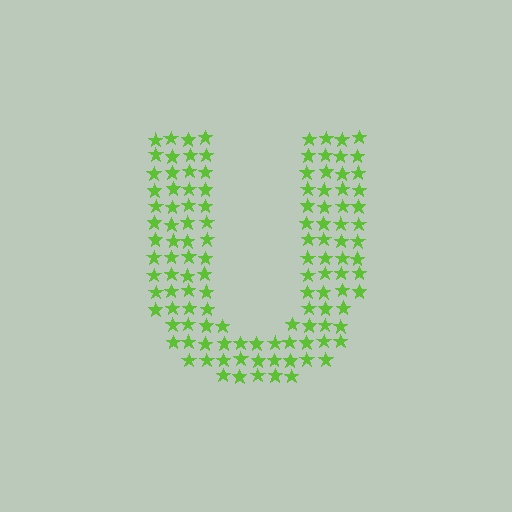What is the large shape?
The large shape is the letter U.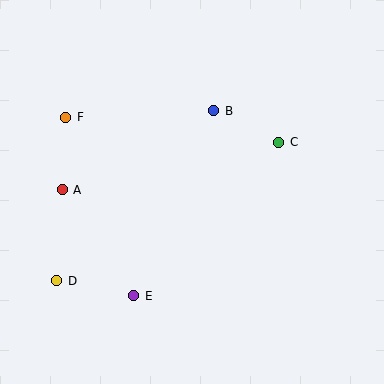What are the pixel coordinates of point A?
Point A is at (62, 190).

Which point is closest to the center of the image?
Point B at (214, 111) is closest to the center.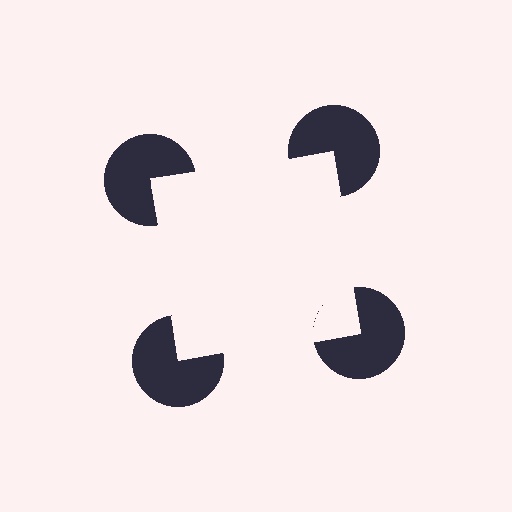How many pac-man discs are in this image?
There are 4 — one at each vertex of the illusory square.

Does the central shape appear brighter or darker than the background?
It typically appears slightly brighter than the background, even though no actual brightness change is drawn.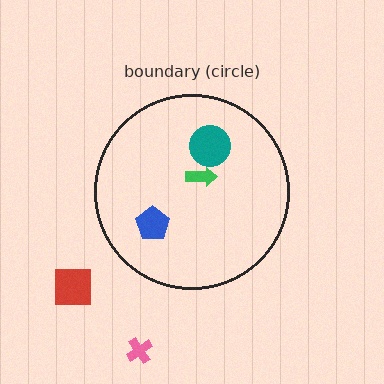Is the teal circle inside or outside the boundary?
Inside.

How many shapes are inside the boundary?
3 inside, 2 outside.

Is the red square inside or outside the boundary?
Outside.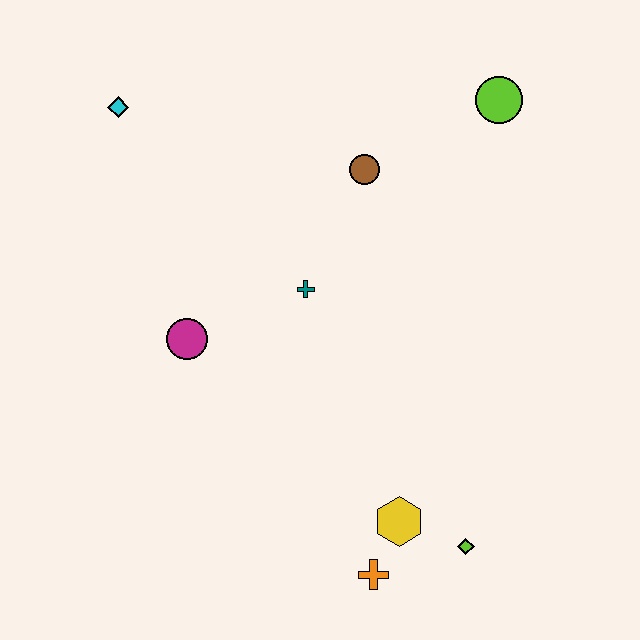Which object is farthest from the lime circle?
The orange cross is farthest from the lime circle.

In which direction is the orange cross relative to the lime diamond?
The orange cross is to the left of the lime diamond.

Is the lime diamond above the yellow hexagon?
No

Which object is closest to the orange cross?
The yellow hexagon is closest to the orange cross.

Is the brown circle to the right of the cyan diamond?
Yes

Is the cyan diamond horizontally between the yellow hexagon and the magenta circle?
No